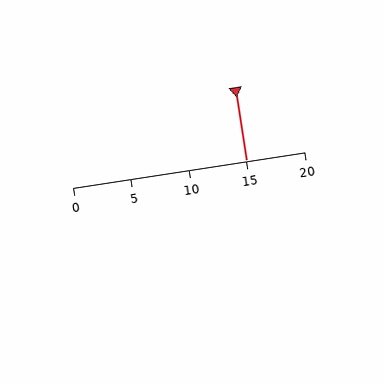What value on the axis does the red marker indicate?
The marker indicates approximately 15.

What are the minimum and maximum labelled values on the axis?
The axis runs from 0 to 20.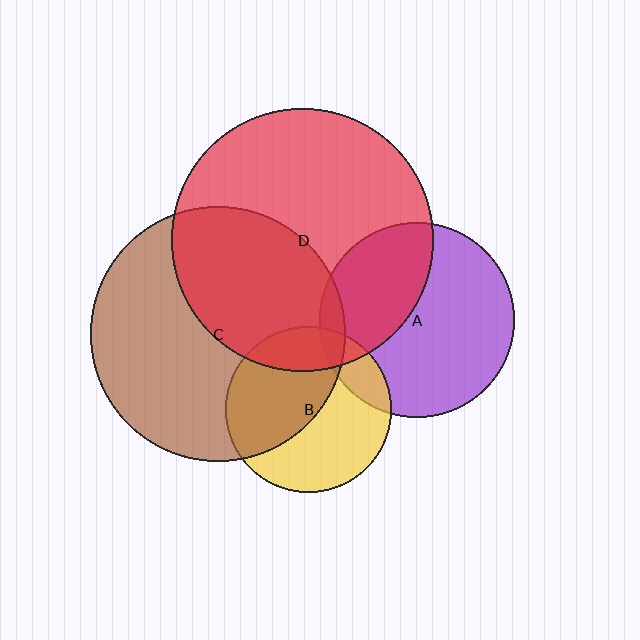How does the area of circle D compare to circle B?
Approximately 2.5 times.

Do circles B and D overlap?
Yes.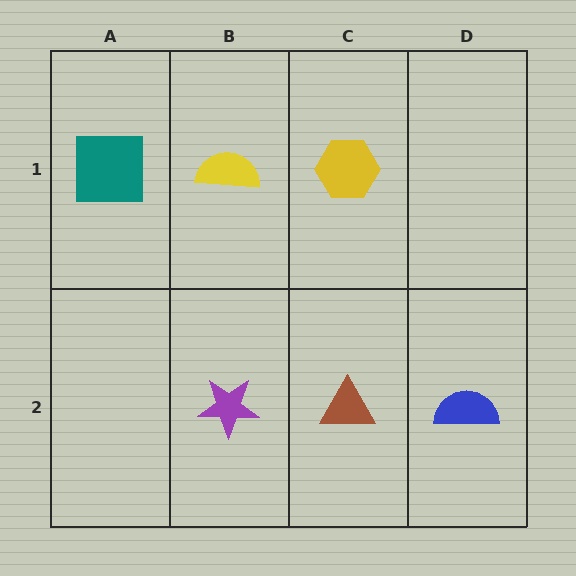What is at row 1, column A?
A teal square.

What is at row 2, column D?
A blue semicircle.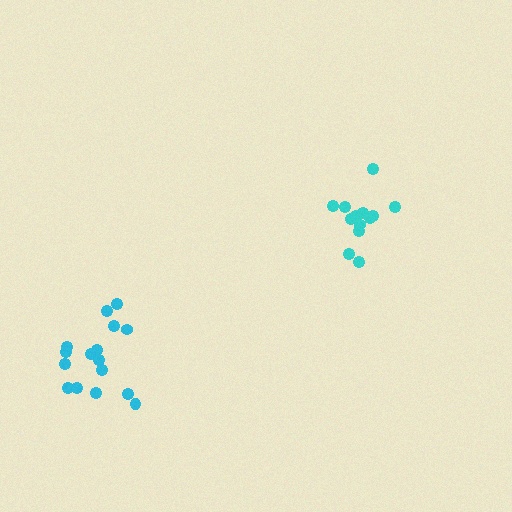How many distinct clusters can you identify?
There are 2 distinct clusters.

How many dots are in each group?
Group 1: 16 dots, Group 2: 13 dots (29 total).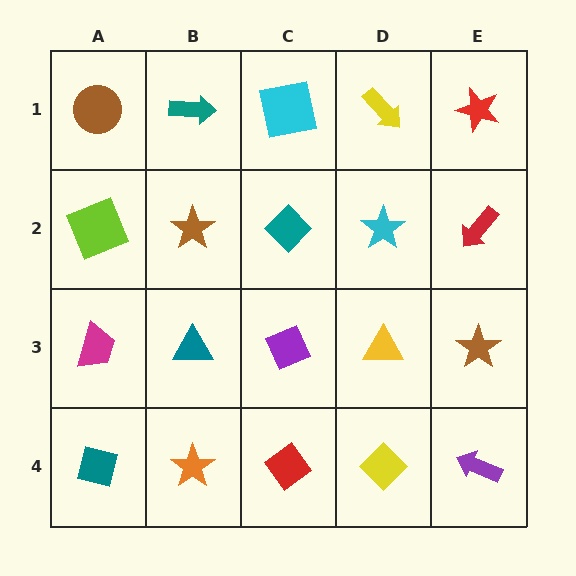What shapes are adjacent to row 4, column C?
A purple diamond (row 3, column C), an orange star (row 4, column B), a yellow diamond (row 4, column D).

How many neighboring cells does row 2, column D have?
4.